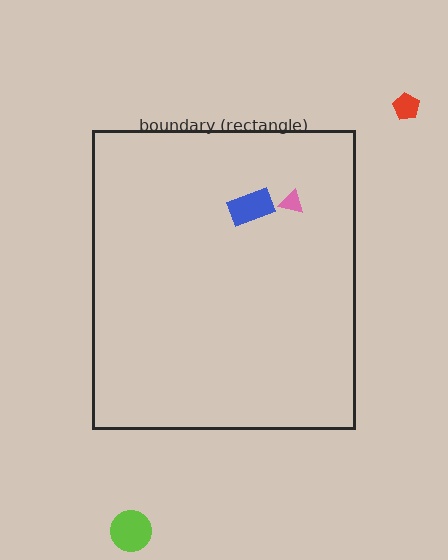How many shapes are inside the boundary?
2 inside, 2 outside.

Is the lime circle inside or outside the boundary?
Outside.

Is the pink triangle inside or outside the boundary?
Inside.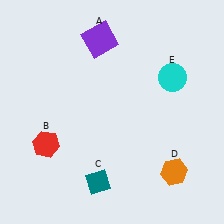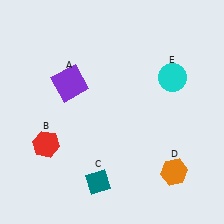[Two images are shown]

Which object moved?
The purple square (A) moved down.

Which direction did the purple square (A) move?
The purple square (A) moved down.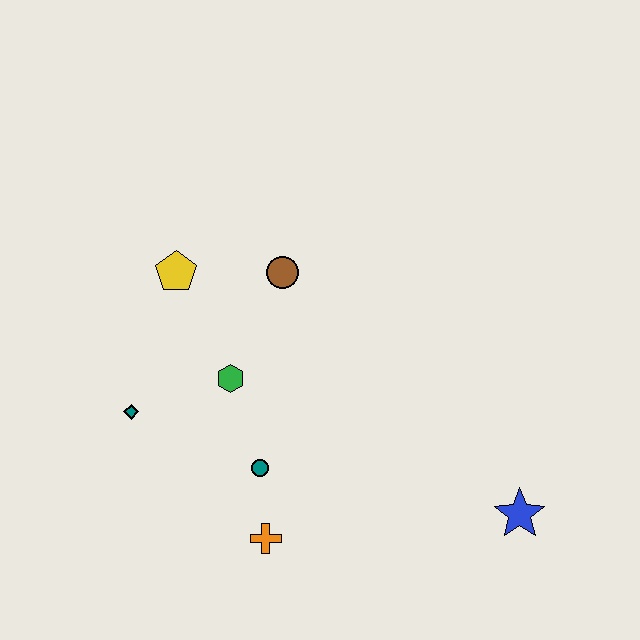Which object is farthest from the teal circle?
The blue star is farthest from the teal circle.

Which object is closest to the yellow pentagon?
The brown circle is closest to the yellow pentagon.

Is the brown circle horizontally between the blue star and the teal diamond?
Yes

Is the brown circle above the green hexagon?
Yes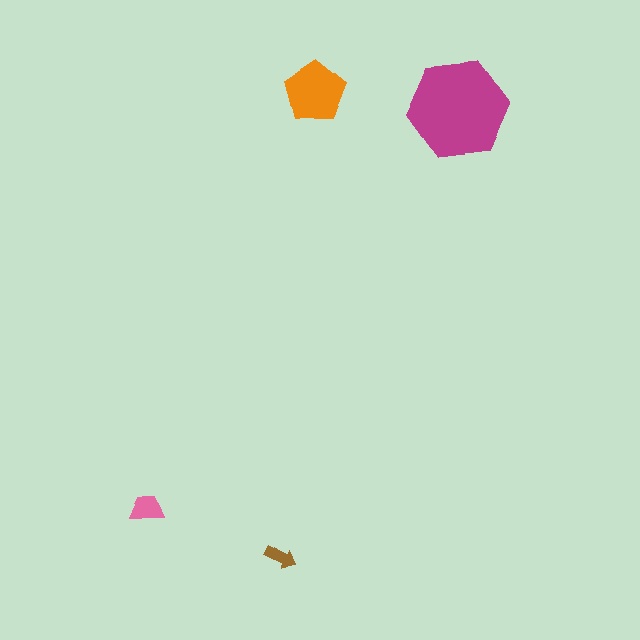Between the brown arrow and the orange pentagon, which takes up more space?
The orange pentagon.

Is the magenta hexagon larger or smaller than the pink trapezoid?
Larger.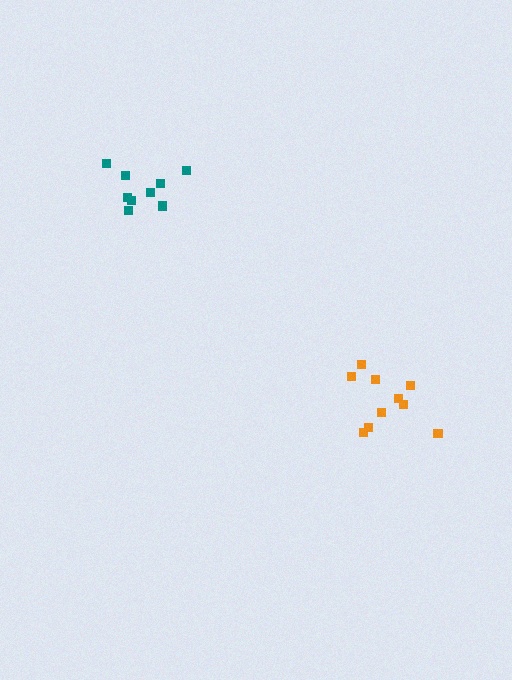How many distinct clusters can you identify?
There are 2 distinct clusters.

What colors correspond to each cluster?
The clusters are colored: orange, teal.